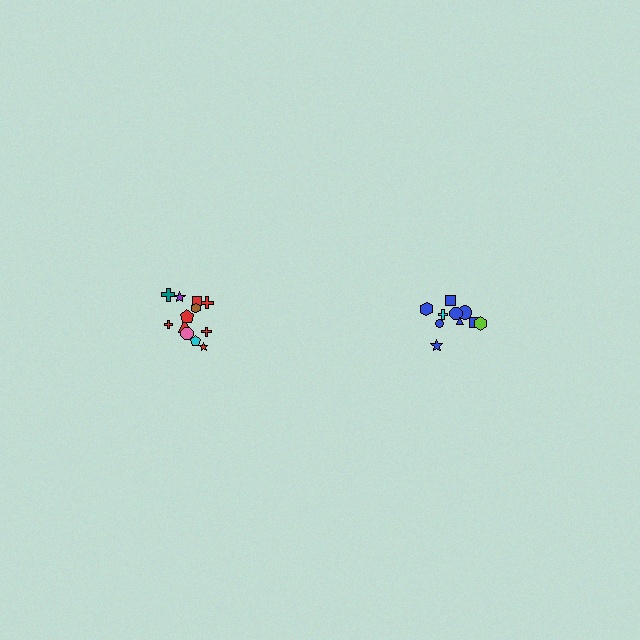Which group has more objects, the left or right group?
The left group.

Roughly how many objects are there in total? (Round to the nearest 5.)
Roughly 20 objects in total.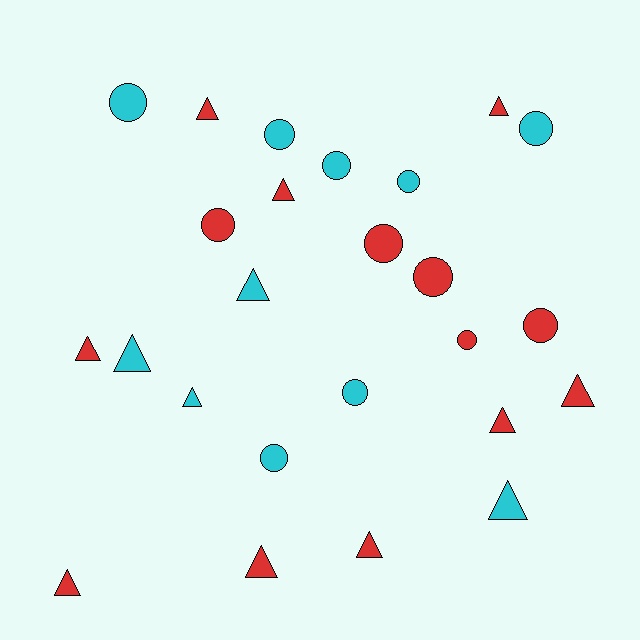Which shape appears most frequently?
Triangle, with 13 objects.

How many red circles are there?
There are 5 red circles.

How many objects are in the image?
There are 25 objects.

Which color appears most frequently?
Red, with 14 objects.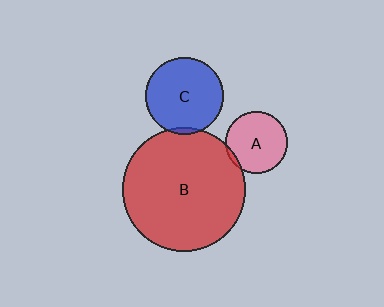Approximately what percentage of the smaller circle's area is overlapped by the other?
Approximately 5%.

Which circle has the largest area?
Circle B (red).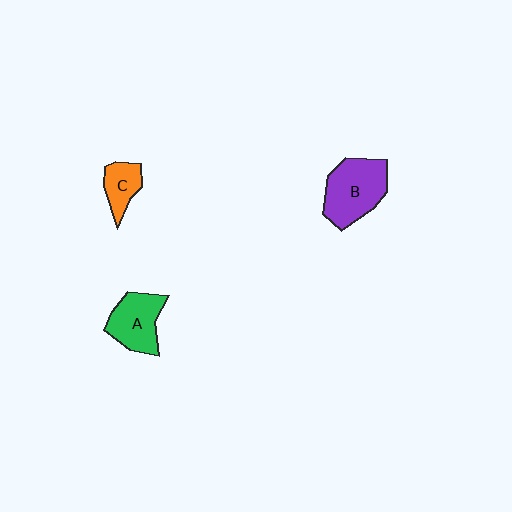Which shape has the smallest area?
Shape C (orange).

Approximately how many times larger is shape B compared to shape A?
Approximately 1.3 times.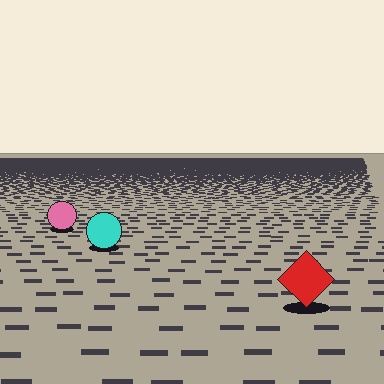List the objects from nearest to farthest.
From nearest to farthest: the red diamond, the cyan circle, the pink circle.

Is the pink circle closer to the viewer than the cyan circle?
No. The cyan circle is closer — you can tell from the texture gradient: the ground texture is coarser near it.